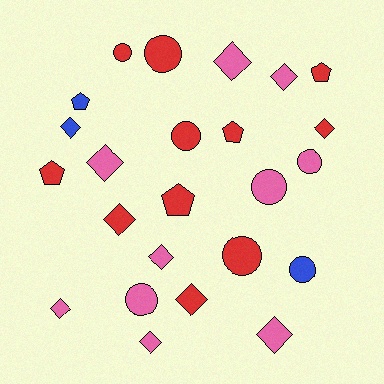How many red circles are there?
There are 4 red circles.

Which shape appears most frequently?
Diamond, with 11 objects.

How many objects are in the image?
There are 24 objects.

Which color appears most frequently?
Red, with 11 objects.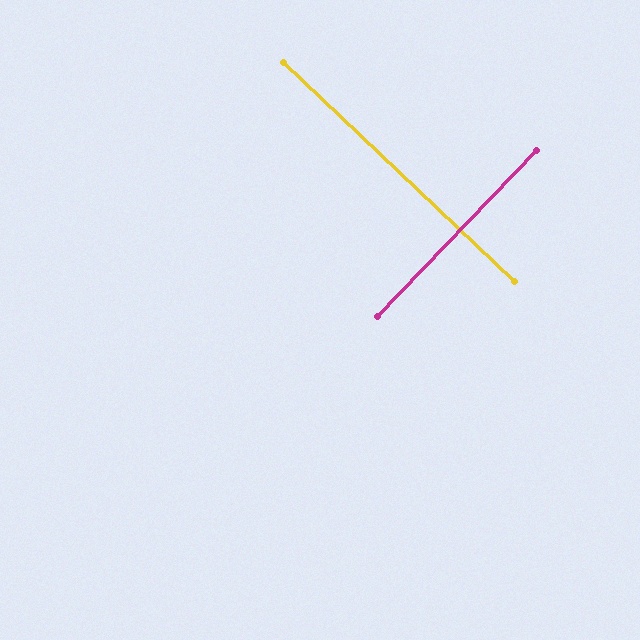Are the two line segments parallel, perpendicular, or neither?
Perpendicular — they meet at approximately 90°.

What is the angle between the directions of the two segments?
Approximately 90 degrees.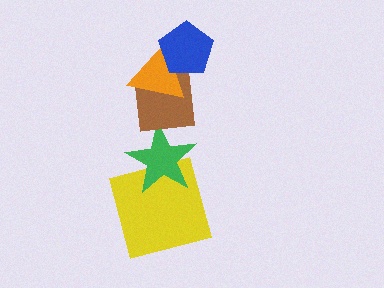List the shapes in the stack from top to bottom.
From top to bottom: the blue pentagon, the orange triangle, the brown square, the green star, the yellow square.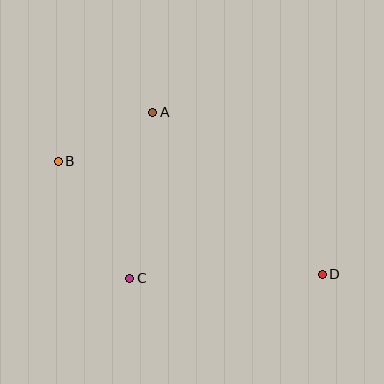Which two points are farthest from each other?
Points B and D are farthest from each other.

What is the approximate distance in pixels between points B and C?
The distance between B and C is approximately 137 pixels.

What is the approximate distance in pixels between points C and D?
The distance between C and D is approximately 193 pixels.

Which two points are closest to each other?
Points A and B are closest to each other.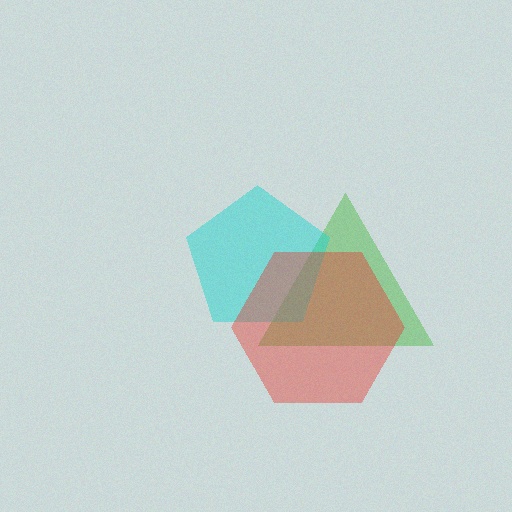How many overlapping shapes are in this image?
There are 3 overlapping shapes in the image.